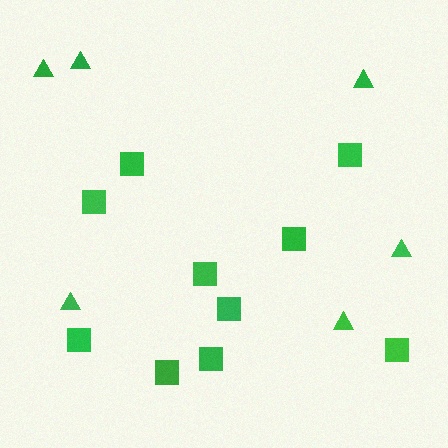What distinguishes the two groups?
There are 2 groups: one group of triangles (6) and one group of squares (10).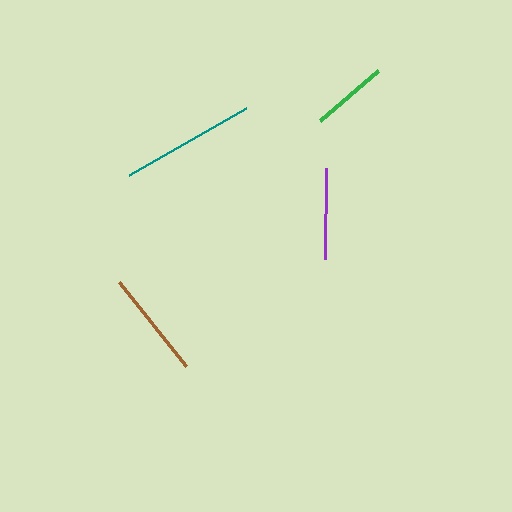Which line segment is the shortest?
The green line is the shortest at approximately 76 pixels.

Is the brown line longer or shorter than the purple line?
The brown line is longer than the purple line.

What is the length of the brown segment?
The brown segment is approximately 107 pixels long.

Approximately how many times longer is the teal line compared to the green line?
The teal line is approximately 1.8 times the length of the green line.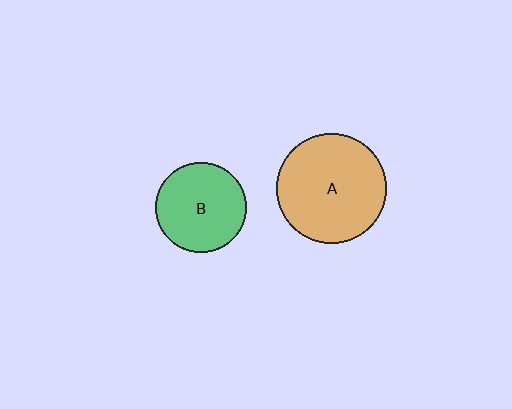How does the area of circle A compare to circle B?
Approximately 1.5 times.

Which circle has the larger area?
Circle A (orange).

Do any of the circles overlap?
No, none of the circles overlap.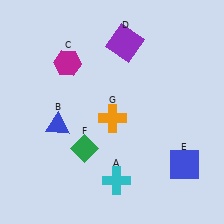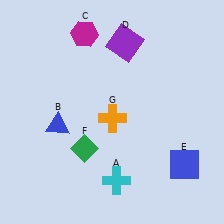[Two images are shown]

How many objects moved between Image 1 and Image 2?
1 object moved between the two images.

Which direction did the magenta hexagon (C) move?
The magenta hexagon (C) moved up.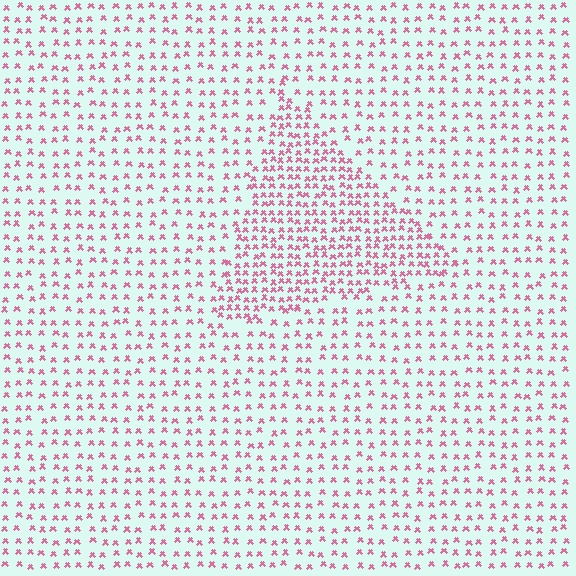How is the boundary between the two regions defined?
The boundary is defined by a change in element density (approximately 2.0x ratio). All elements are the same color, size, and shape.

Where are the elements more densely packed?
The elements are more densely packed inside the triangle boundary.